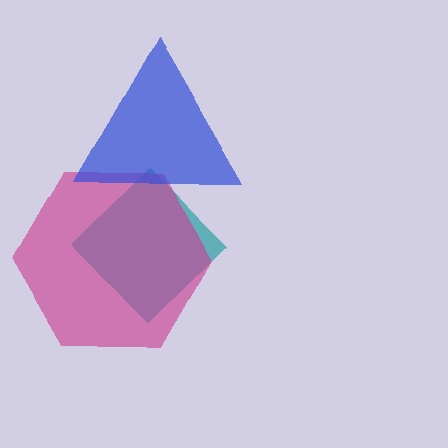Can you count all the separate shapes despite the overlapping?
Yes, there are 3 separate shapes.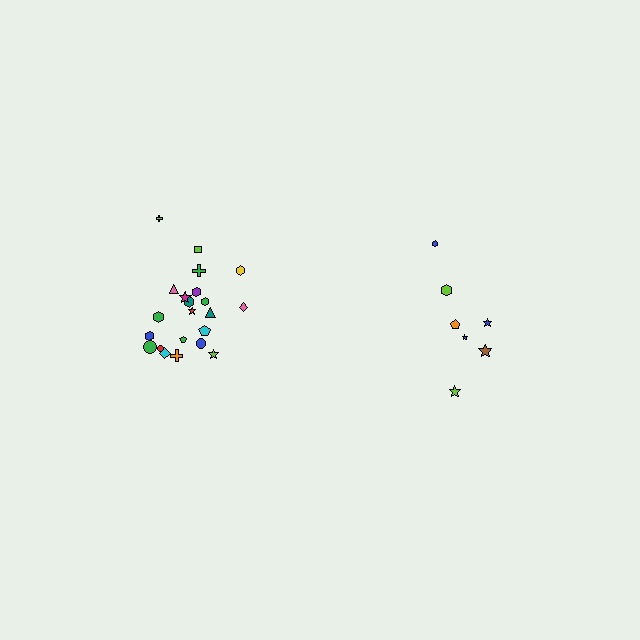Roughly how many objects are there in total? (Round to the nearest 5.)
Roughly 30 objects in total.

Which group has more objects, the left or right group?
The left group.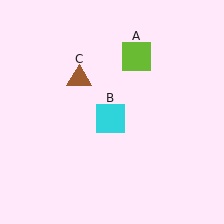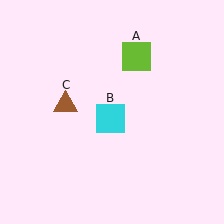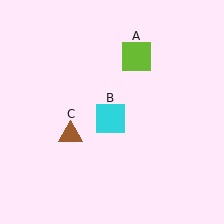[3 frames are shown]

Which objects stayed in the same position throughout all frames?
Lime square (object A) and cyan square (object B) remained stationary.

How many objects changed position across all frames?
1 object changed position: brown triangle (object C).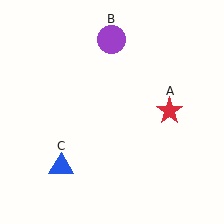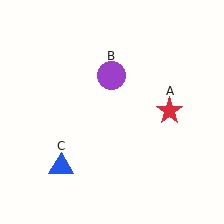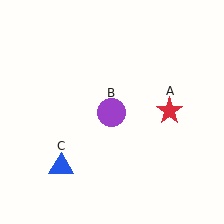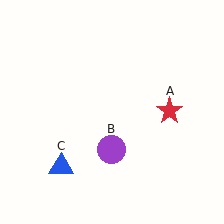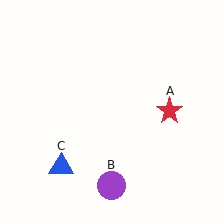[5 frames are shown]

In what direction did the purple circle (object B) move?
The purple circle (object B) moved down.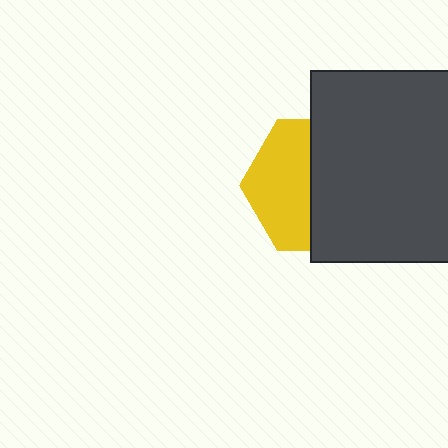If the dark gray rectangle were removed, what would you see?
You would see the complete yellow hexagon.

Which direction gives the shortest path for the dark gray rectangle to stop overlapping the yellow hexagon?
Moving right gives the shortest separation.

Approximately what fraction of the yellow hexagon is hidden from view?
Roughly 55% of the yellow hexagon is hidden behind the dark gray rectangle.